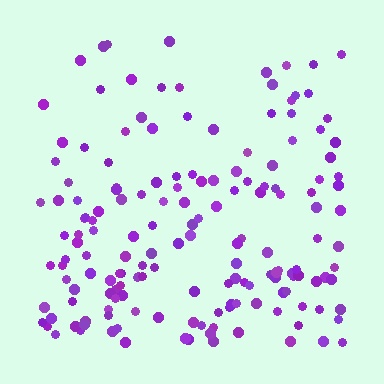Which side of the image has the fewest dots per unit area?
The top.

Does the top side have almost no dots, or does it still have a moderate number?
Still a moderate number, just noticeably fewer than the bottom.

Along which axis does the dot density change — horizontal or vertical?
Vertical.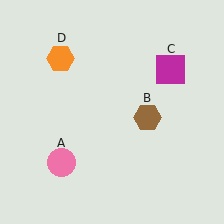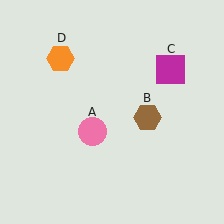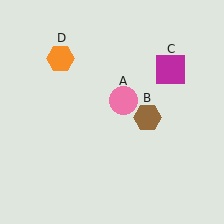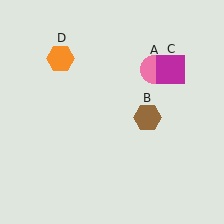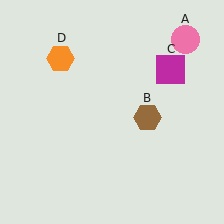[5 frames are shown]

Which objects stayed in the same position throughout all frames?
Brown hexagon (object B) and magenta square (object C) and orange hexagon (object D) remained stationary.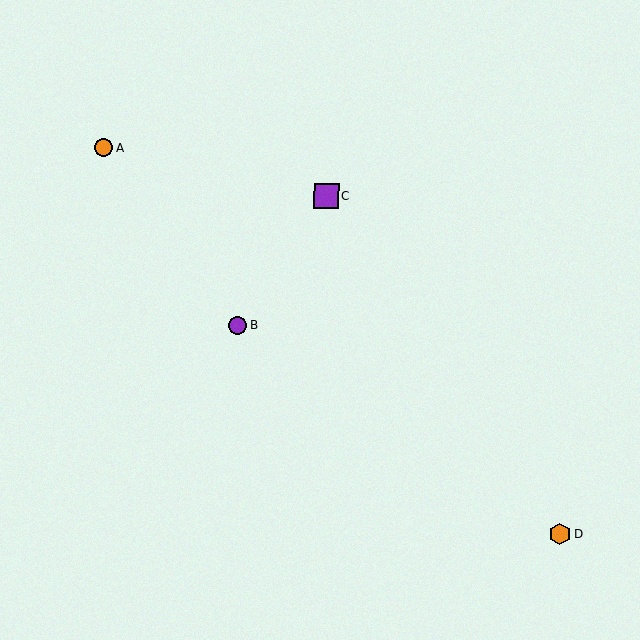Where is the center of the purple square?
The center of the purple square is at (326, 196).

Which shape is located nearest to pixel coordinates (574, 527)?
The orange hexagon (labeled D) at (560, 534) is nearest to that location.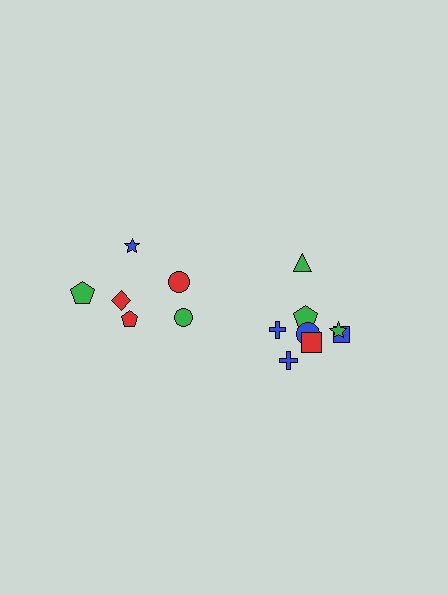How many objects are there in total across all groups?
There are 14 objects.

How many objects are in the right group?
There are 8 objects.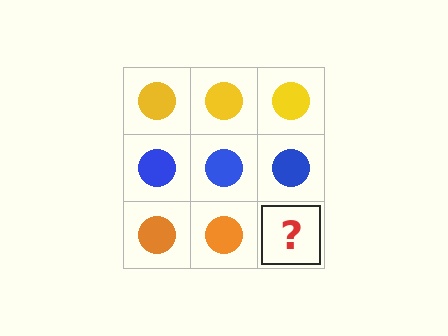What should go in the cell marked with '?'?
The missing cell should contain an orange circle.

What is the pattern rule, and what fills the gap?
The rule is that each row has a consistent color. The gap should be filled with an orange circle.